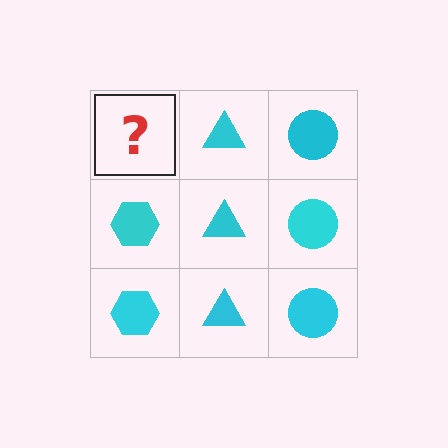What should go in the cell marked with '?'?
The missing cell should contain a cyan hexagon.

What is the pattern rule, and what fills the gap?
The rule is that each column has a consistent shape. The gap should be filled with a cyan hexagon.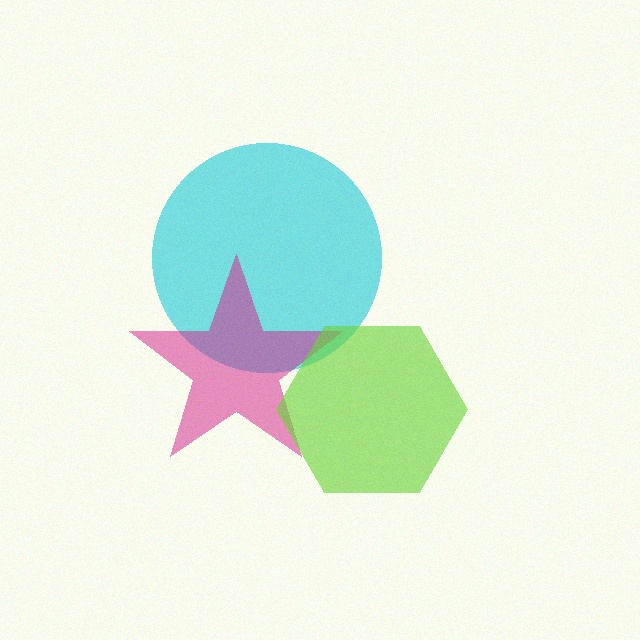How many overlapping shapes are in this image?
There are 3 overlapping shapes in the image.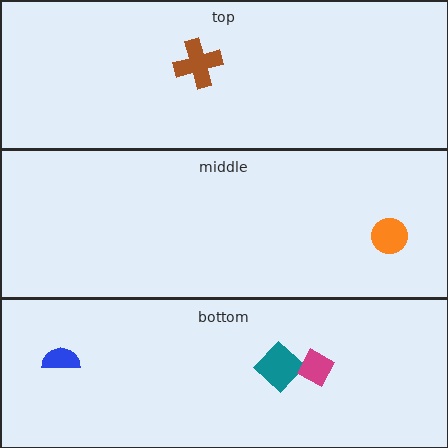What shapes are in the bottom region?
The teal diamond, the blue semicircle, the magenta diamond.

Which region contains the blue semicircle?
The bottom region.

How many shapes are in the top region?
1.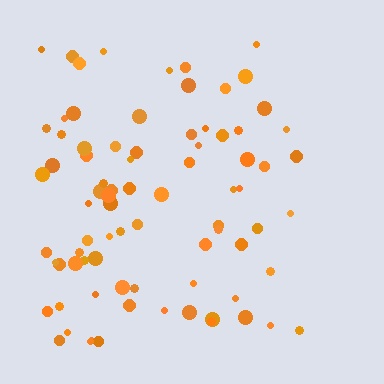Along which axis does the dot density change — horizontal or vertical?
Horizontal.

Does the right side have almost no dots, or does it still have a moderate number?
Still a moderate number, just noticeably fewer than the left.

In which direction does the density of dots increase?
From right to left, with the left side densest.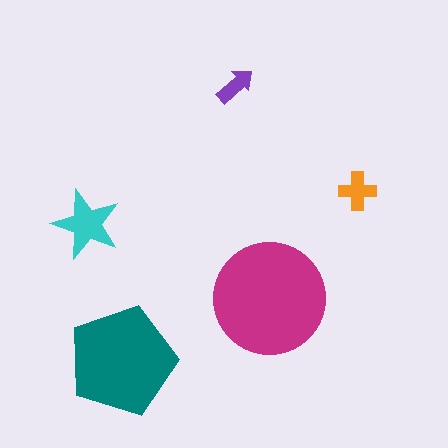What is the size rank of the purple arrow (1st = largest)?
5th.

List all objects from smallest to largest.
The purple arrow, the orange cross, the cyan star, the teal pentagon, the magenta circle.